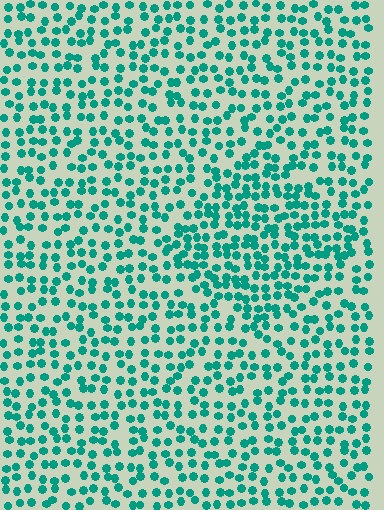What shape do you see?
I see a diamond.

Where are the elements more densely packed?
The elements are more densely packed inside the diamond boundary.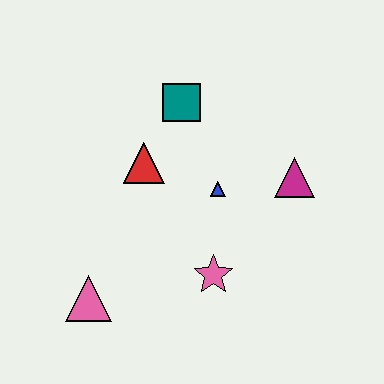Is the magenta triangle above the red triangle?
No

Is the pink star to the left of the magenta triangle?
Yes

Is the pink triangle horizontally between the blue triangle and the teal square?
No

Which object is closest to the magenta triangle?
The blue triangle is closest to the magenta triangle.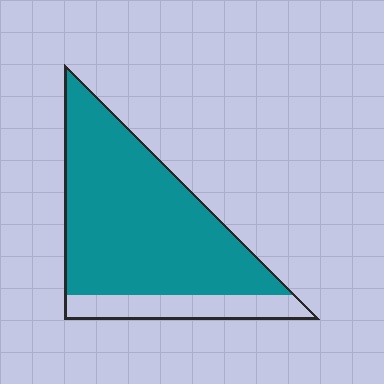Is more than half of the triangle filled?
Yes.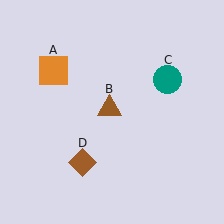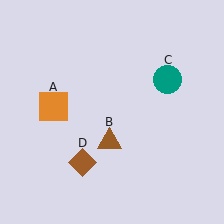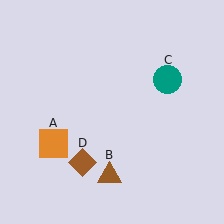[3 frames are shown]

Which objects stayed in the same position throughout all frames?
Teal circle (object C) and brown diamond (object D) remained stationary.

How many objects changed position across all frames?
2 objects changed position: orange square (object A), brown triangle (object B).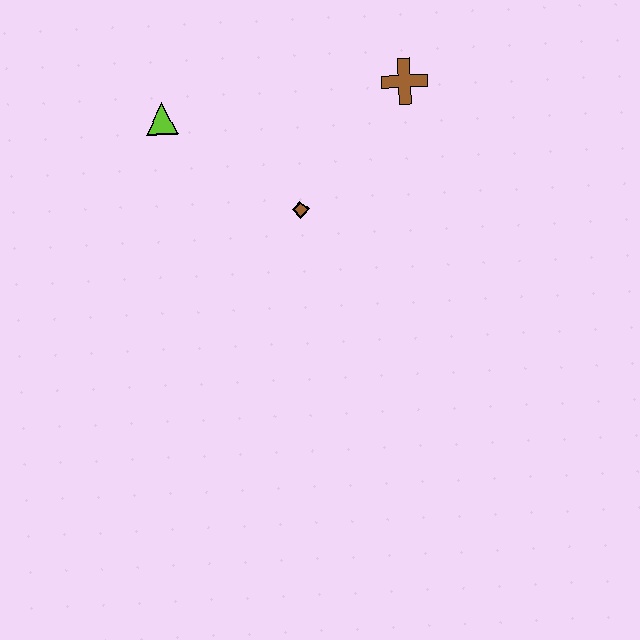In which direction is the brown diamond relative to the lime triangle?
The brown diamond is to the right of the lime triangle.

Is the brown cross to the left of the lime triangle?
No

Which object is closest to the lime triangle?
The brown diamond is closest to the lime triangle.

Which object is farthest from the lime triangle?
The brown cross is farthest from the lime triangle.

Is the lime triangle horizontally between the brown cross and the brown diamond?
No